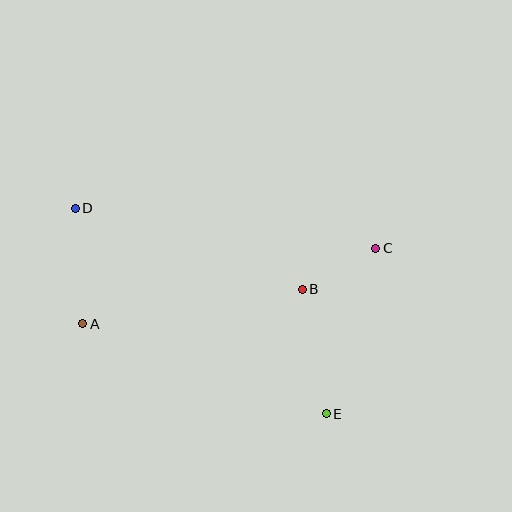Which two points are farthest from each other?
Points D and E are farthest from each other.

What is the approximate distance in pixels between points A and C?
The distance between A and C is approximately 302 pixels.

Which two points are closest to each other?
Points B and C are closest to each other.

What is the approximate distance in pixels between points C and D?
The distance between C and D is approximately 303 pixels.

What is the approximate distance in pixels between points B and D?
The distance between B and D is approximately 242 pixels.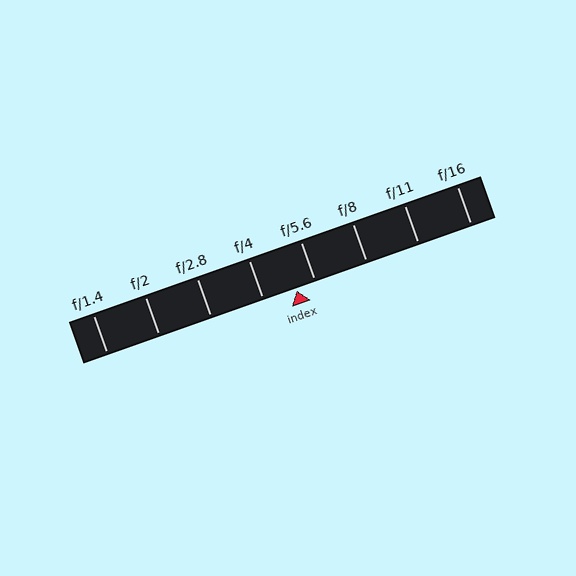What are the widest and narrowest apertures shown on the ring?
The widest aperture shown is f/1.4 and the narrowest is f/16.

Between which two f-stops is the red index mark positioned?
The index mark is between f/4 and f/5.6.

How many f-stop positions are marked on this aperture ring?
There are 8 f-stop positions marked.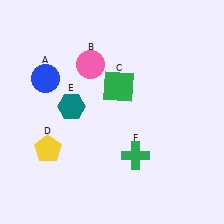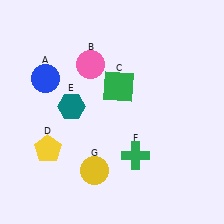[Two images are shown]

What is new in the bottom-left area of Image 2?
A yellow circle (G) was added in the bottom-left area of Image 2.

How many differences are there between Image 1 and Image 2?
There is 1 difference between the two images.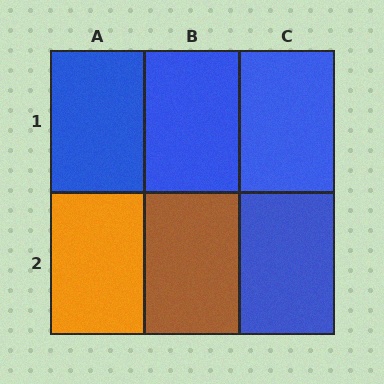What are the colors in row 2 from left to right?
Orange, brown, blue.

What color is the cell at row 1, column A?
Blue.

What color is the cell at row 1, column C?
Blue.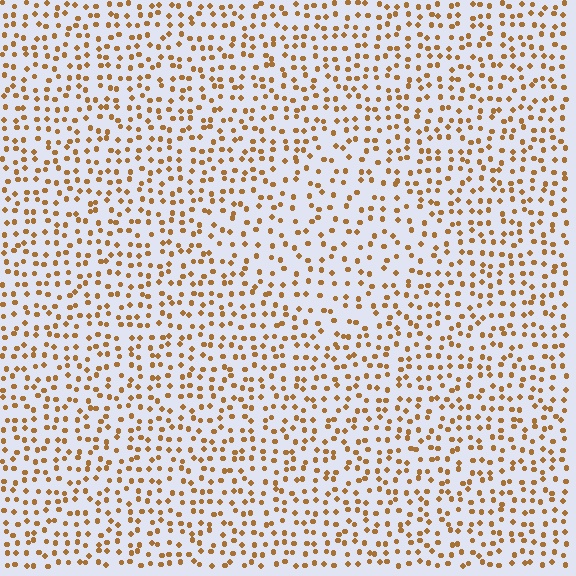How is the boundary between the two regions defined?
The boundary is defined by a change in element density (approximately 1.5x ratio). All elements are the same color, size, and shape.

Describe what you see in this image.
The image contains small brown elements arranged at two different densities. A diamond-shaped region is visible where the elements are less densely packed than the surrounding area.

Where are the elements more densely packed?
The elements are more densely packed outside the diamond boundary.